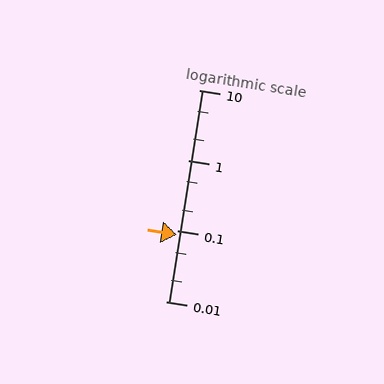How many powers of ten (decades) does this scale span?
The scale spans 3 decades, from 0.01 to 10.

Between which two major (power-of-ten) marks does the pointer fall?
The pointer is between 0.01 and 0.1.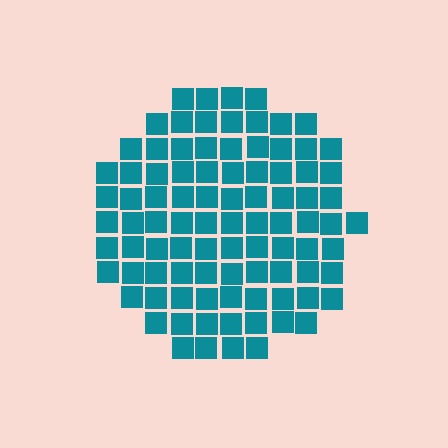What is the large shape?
The large shape is a circle.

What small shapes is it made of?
It is made of small squares.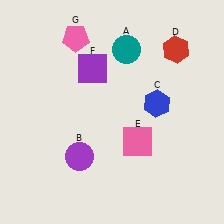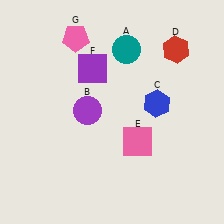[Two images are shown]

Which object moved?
The purple circle (B) moved up.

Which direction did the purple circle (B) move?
The purple circle (B) moved up.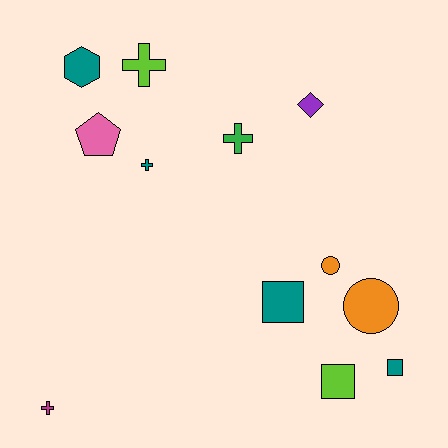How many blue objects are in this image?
There are no blue objects.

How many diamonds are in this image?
There is 1 diamond.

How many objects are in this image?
There are 12 objects.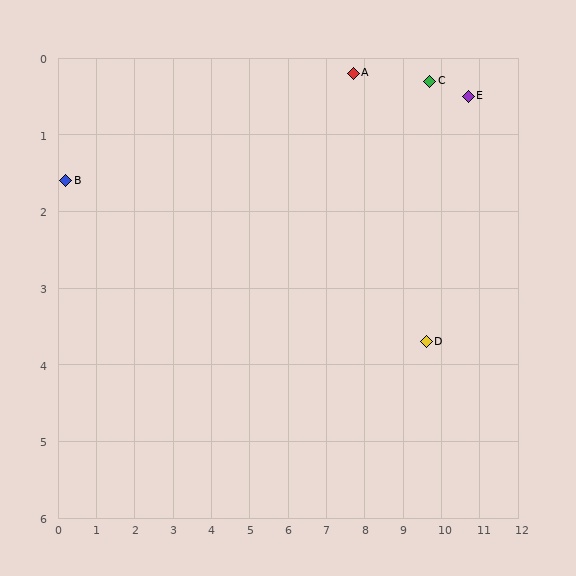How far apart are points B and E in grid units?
Points B and E are about 10.6 grid units apart.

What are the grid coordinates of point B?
Point B is at approximately (0.2, 1.6).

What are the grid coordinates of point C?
Point C is at approximately (9.7, 0.3).